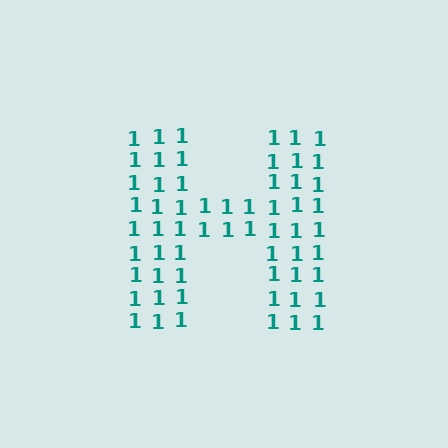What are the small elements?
The small elements are digit 1's.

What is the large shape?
The large shape is the letter H.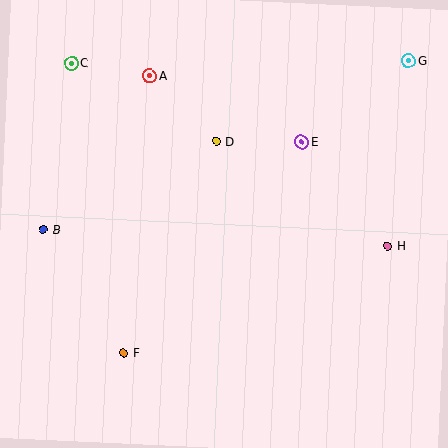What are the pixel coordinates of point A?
Point A is at (149, 76).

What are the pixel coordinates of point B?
Point B is at (43, 229).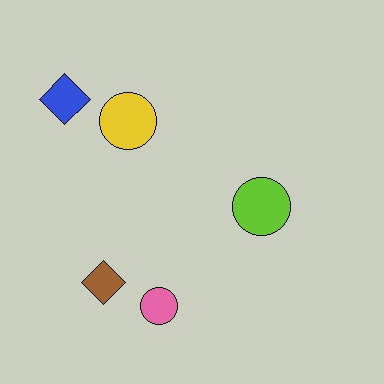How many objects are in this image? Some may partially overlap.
There are 5 objects.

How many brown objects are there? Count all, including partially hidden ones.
There is 1 brown object.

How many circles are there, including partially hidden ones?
There are 3 circles.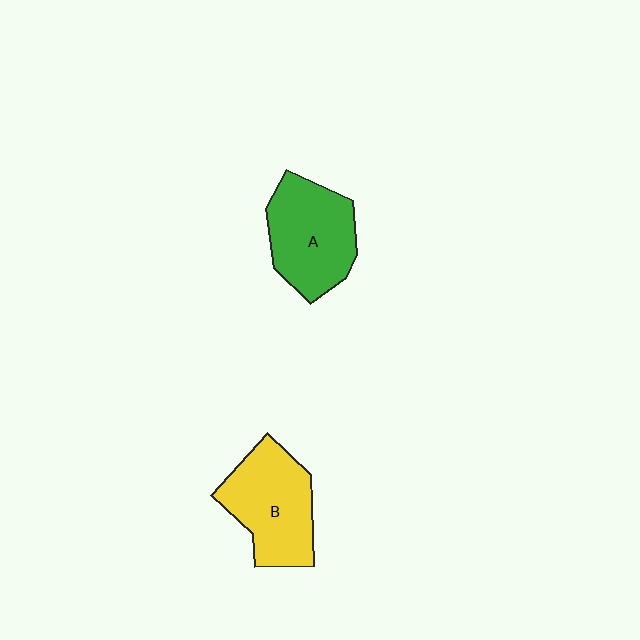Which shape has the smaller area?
Shape A (green).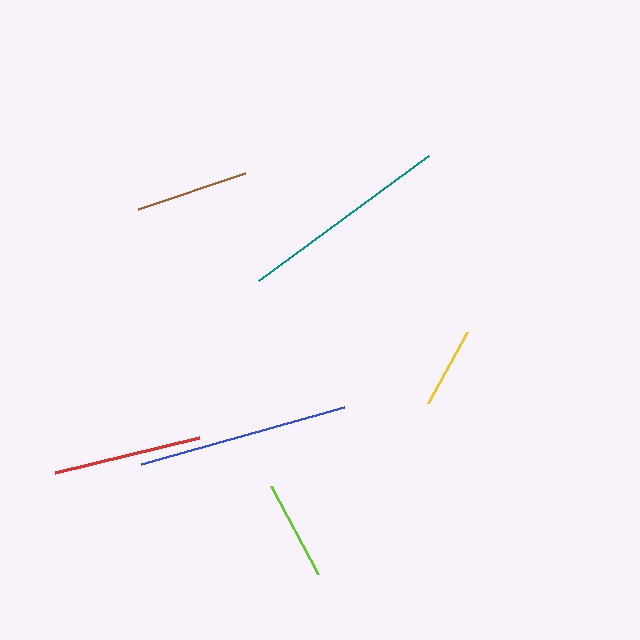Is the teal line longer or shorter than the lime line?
The teal line is longer than the lime line.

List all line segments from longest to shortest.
From longest to shortest: blue, teal, red, brown, lime, yellow.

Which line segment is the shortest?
The yellow line is the shortest at approximately 81 pixels.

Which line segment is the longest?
The blue line is the longest at approximately 210 pixels.